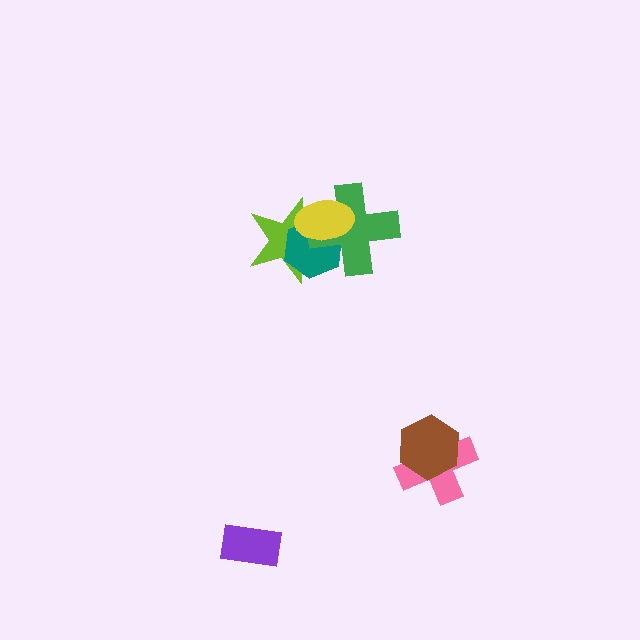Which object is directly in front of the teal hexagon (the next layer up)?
The green cross is directly in front of the teal hexagon.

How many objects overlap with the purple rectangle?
0 objects overlap with the purple rectangle.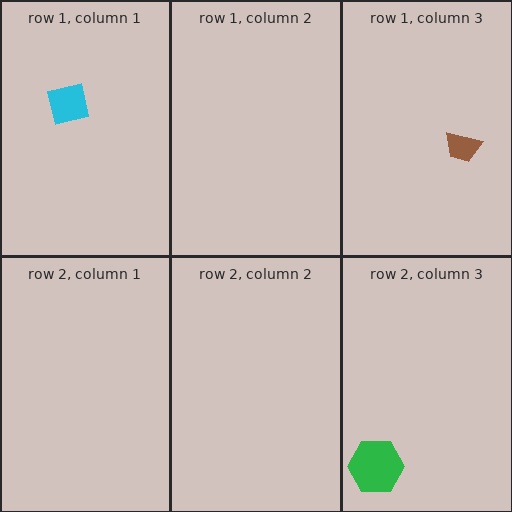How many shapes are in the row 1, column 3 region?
1.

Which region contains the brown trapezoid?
The row 1, column 3 region.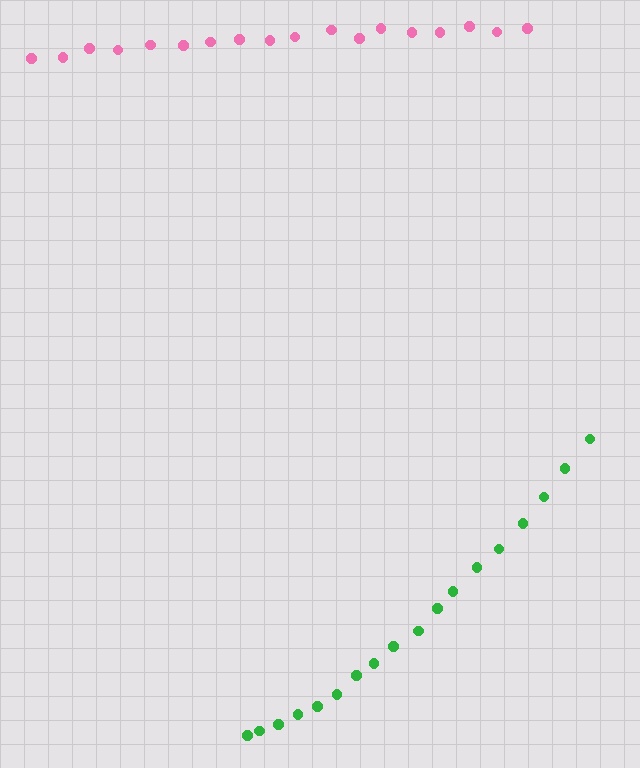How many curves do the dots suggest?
There are 2 distinct paths.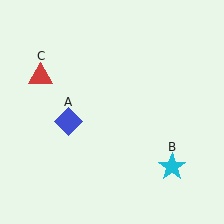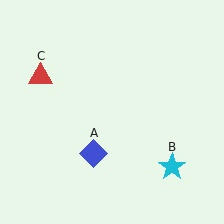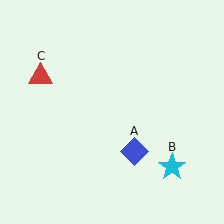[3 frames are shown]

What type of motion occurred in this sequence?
The blue diamond (object A) rotated counterclockwise around the center of the scene.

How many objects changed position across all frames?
1 object changed position: blue diamond (object A).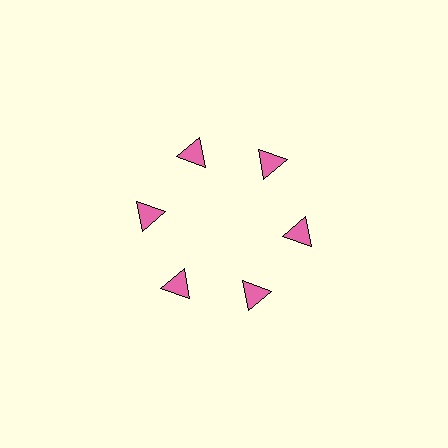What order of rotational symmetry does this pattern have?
This pattern has 6-fold rotational symmetry.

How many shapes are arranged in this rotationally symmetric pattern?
There are 6 shapes, arranged in 6 groups of 1.